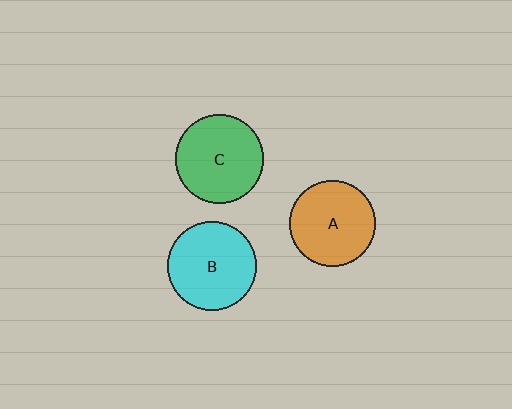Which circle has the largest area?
Circle B (cyan).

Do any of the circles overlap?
No, none of the circles overlap.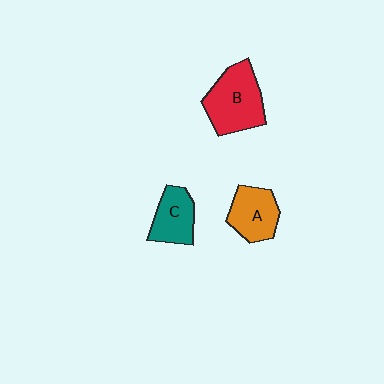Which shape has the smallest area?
Shape C (teal).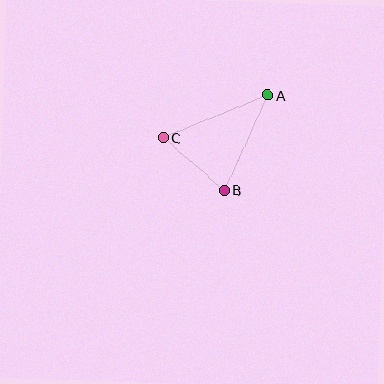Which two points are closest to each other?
Points B and C are closest to each other.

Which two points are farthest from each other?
Points A and C are farthest from each other.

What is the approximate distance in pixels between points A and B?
The distance between A and B is approximately 105 pixels.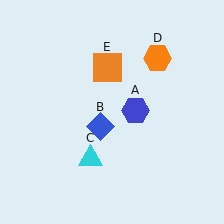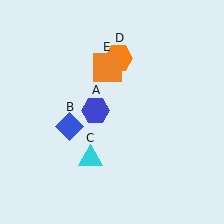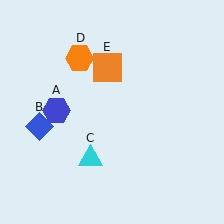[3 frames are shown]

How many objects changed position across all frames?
3 objects changed position: blue hexagon (object A), blue diamond (object B), orange hexagon (object D).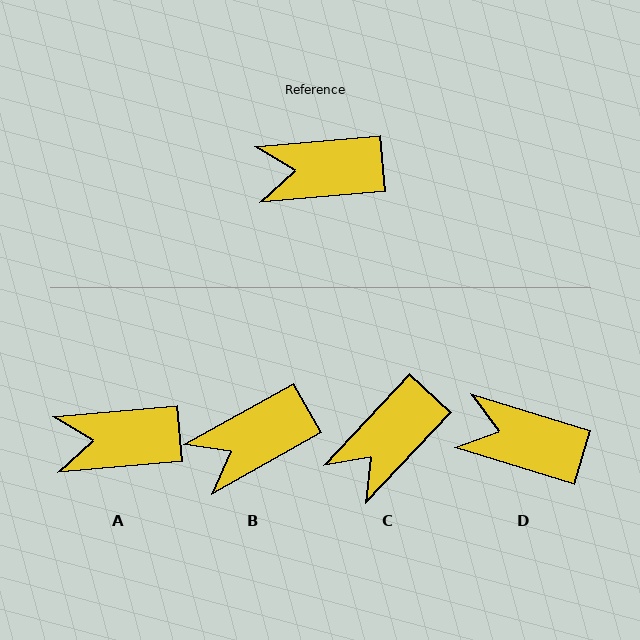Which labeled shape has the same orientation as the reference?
A.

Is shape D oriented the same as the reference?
No, it is off by about 22 degrees.